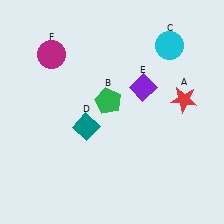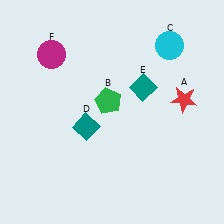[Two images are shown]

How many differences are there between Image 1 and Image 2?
There is 1 difference between the two images.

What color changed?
The diamond (E) changed from purple in Image 1 to teal in Image 2.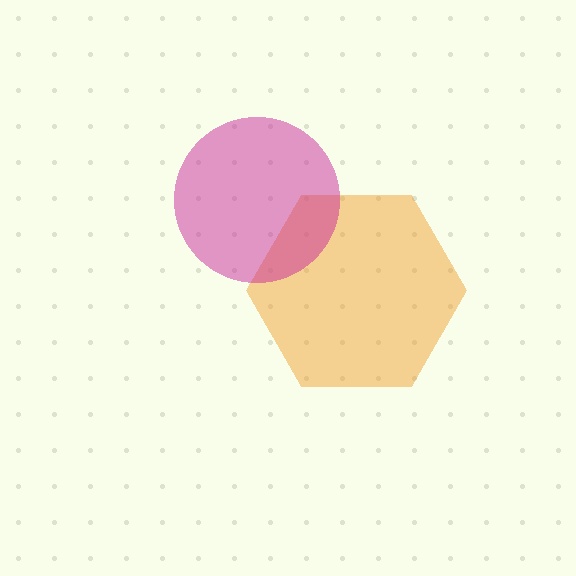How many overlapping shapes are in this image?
There are 2 overlapping shapes in the image.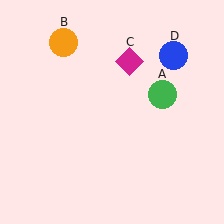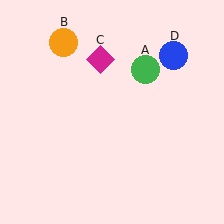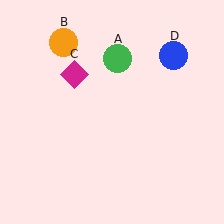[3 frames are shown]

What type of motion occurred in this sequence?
The green circle (object A), magenta diamond (object C) rotated counterclockwise around the center of the scene.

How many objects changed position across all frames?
2 objects changed position: green circle (object A), magenta diamond (object C).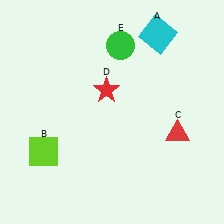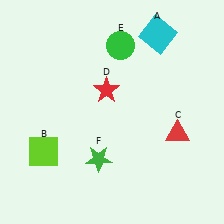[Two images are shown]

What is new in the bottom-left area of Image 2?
A green star (F) was added in the bottom-left area of Image 2.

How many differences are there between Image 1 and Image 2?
There is 1 difference between the two images.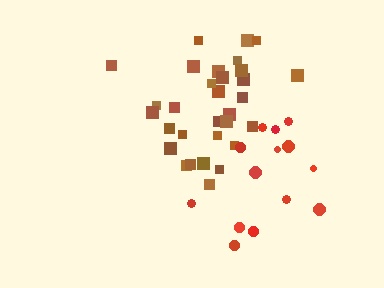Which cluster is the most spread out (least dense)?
Red.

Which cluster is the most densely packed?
Brown.